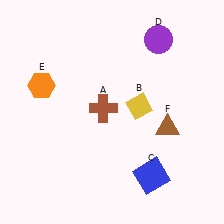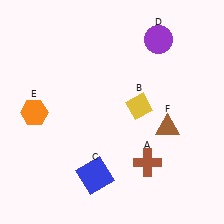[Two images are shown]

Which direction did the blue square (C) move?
The blue square (C) moved left.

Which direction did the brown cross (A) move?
The brown cross (A) moved down.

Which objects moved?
The objects that moved are: the brown cross (A), the blue square (C), the orange hexagon (E).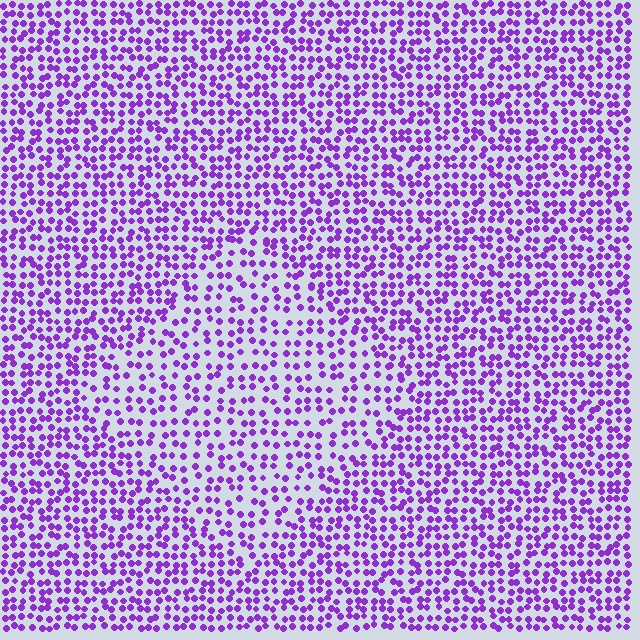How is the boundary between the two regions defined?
The boundary is defined by a change in element density (approximately 1.6x ratio). All elements are the same color, size, and shape.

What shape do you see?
I see a diamond.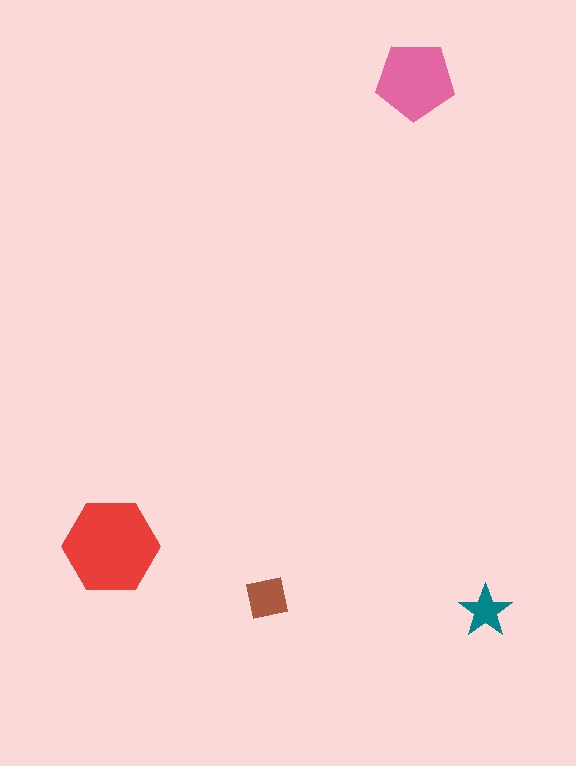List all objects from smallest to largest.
The teal star, the brown square, the pink pentagon, the red hexagon.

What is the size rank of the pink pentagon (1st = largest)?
2nd.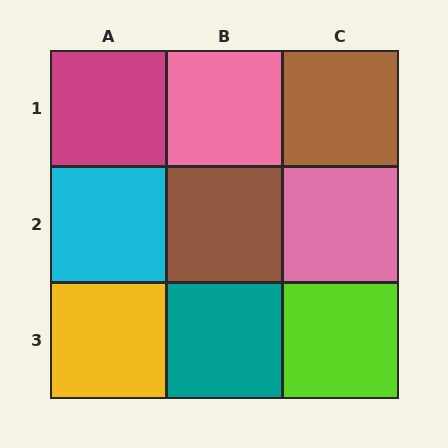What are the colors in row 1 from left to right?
Magenta, pink, brown.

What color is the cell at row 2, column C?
Pink.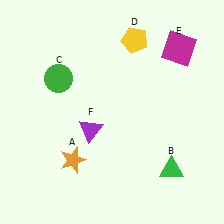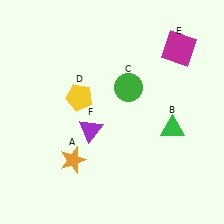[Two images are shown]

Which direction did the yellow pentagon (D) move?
The yellow pentagon (D) moved down.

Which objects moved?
The objects that moved are: the green triangle (B), the green circle (C), the yellow pentagon (D).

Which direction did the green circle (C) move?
The green circle (C) moved right.